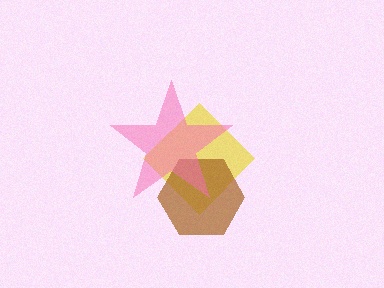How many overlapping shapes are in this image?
There are 3 overlapping shapes in the image.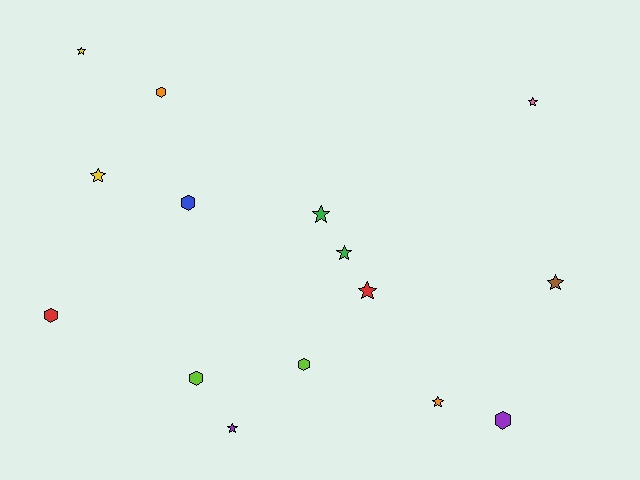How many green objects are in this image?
There are 2 green objects.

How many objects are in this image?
There are 15 objects.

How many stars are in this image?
There are 9 stars.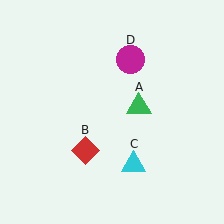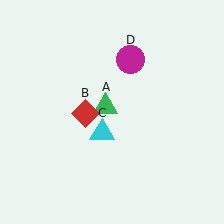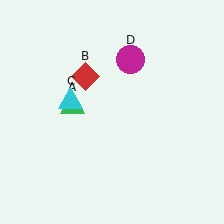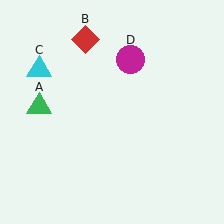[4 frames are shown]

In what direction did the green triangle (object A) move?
The green triangle (object A) moved left.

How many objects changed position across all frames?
3 objects changed position: green triangle (object A), red diamond (object B), cyan triangle (object C).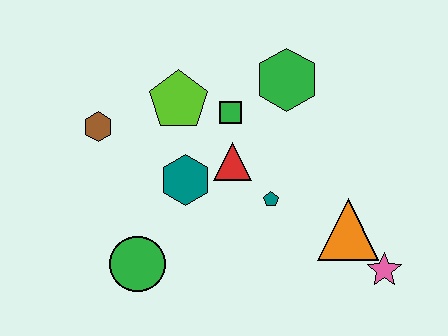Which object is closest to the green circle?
The teal hexagon is closest to the green circle.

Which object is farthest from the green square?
The pink star is farthest from the green square.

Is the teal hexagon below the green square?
Yes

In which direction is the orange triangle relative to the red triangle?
The orange triangle is to the right of the red triangle.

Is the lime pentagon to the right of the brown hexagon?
Yes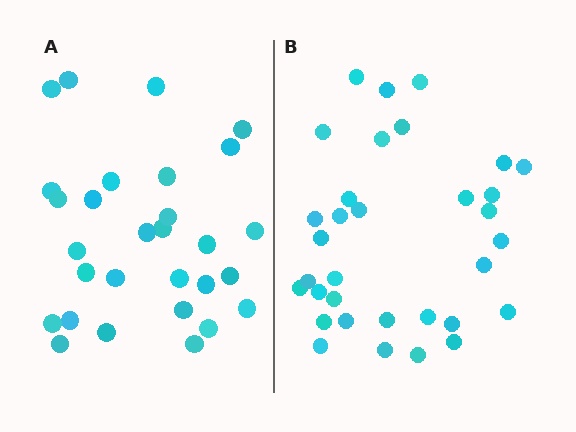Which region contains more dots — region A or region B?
Region B (the right region) has more dots.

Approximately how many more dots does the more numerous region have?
Region B has about 4 more dots than region A.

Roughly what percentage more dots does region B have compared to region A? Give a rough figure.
About 15% more.